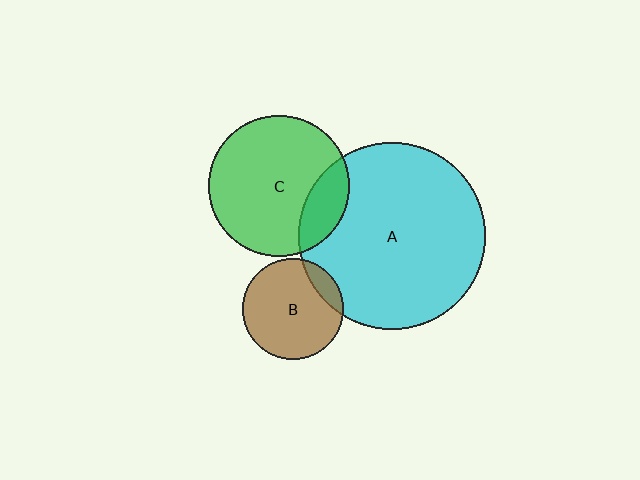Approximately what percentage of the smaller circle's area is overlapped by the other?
Approximately 15%.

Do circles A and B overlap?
Yes.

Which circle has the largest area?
Circle A (cyan).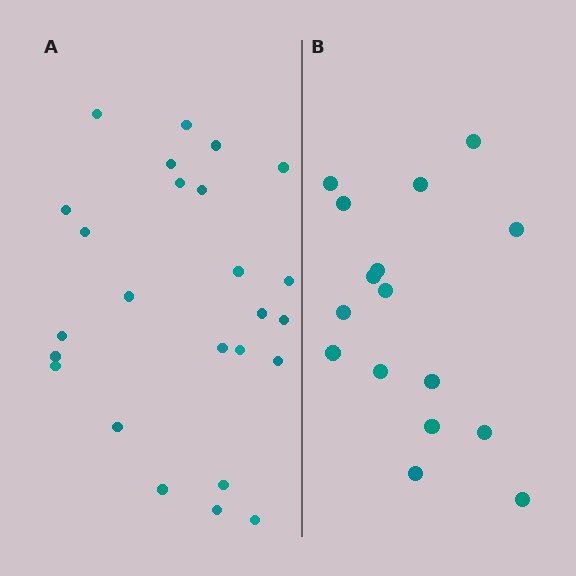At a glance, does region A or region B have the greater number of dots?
Region A (the left region) has more dots.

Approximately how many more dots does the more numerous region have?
Region A has roughly 8 or so more dots than region B.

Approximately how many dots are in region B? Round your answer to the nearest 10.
About 20 dots. (The exact count is 16, which rounds to 20.)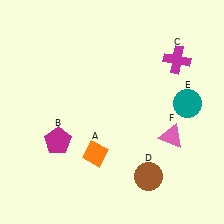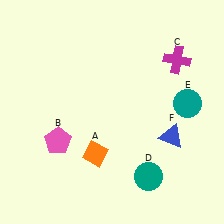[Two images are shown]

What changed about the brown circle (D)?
In Image 1, D is brown. In Image 2, it changed to teal.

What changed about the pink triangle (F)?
In Image 1, F is pink. In Image 2, it changed to blue.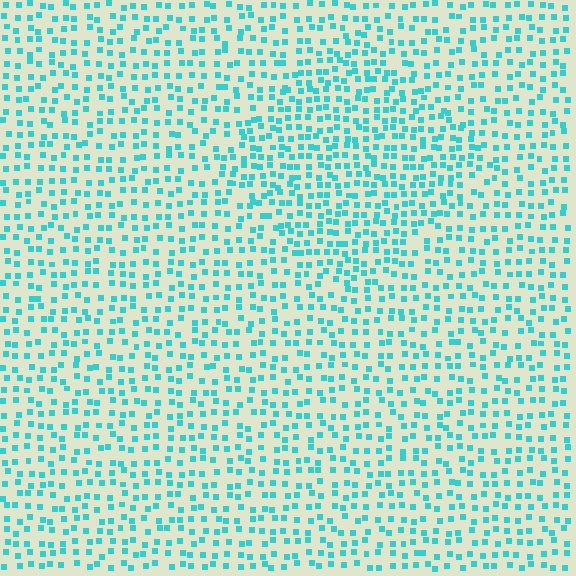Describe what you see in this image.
The image contains small cyan elements arranged at two different densities. A diamond-shaped region is visible where the elements are more densely packed than the surrounding area.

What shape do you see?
I see a diamond.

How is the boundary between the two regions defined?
The boundary is defined by a change in element density (approximately 1.5x ratio). All elements are the same color, size, and shape.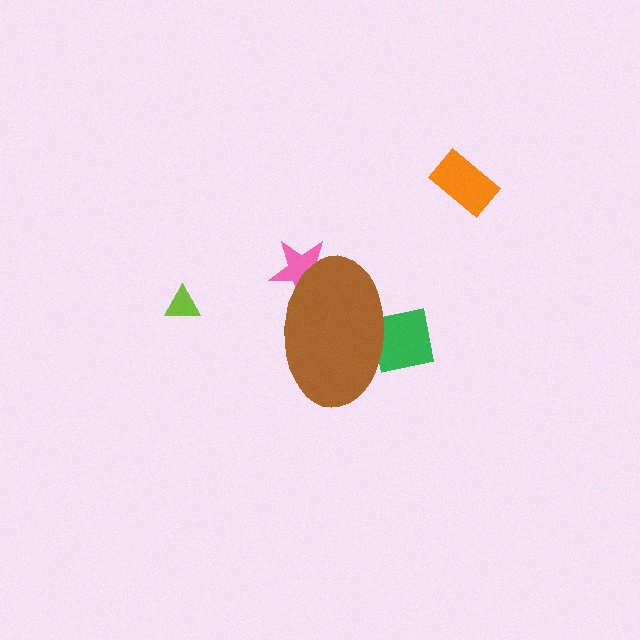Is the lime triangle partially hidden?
No, the lime triangle is fully visible.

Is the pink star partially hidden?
Yes, the pink star is partially hidden behind the brown ellipse.